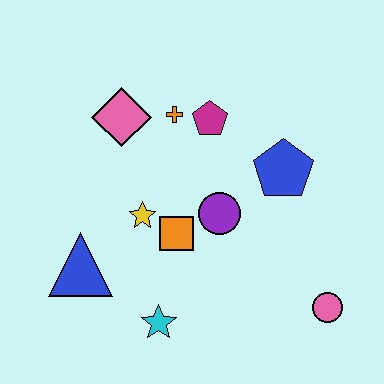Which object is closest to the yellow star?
The orange square is closest to the yellow star.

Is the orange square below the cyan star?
No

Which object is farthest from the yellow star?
The pink circle is farthest from the yellow star.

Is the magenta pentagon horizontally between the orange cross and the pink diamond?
No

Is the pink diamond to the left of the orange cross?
Yes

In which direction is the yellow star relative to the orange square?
The yellow star is to the left of the orange square.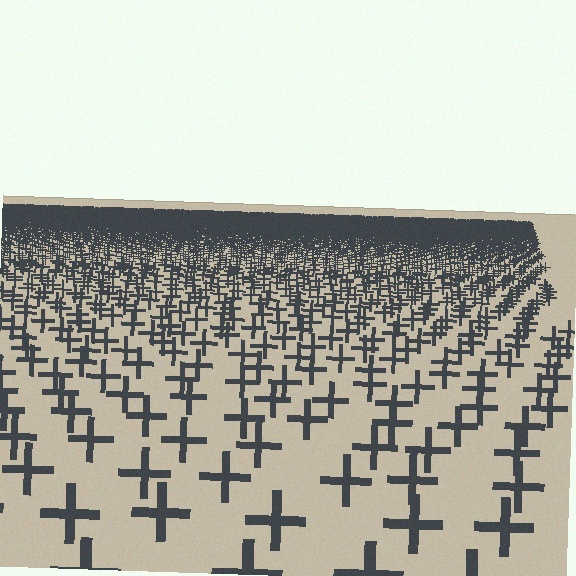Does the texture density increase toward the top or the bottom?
Density increases toward the top.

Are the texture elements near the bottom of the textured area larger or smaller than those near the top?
Larger. Near the bottom, elements are closer to the viewer and appear at a bigger on-screen size.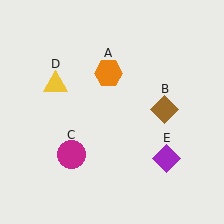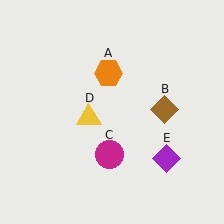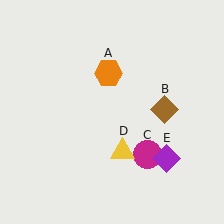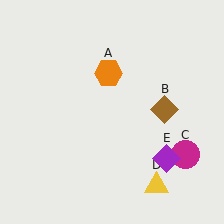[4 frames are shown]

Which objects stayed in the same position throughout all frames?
Orange hexagon (object A) and brown diamond (object B) and purple diamond (object E) remained stationary.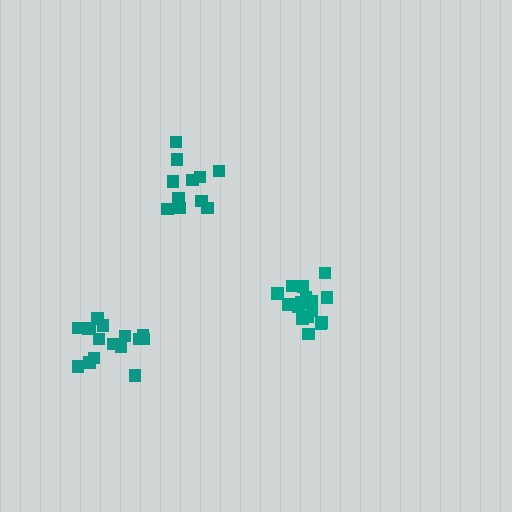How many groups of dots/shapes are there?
There are 3 groups.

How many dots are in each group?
Group 1: 11 dots, Group 2: 16 dots, Group 3: 16 dots (43 total).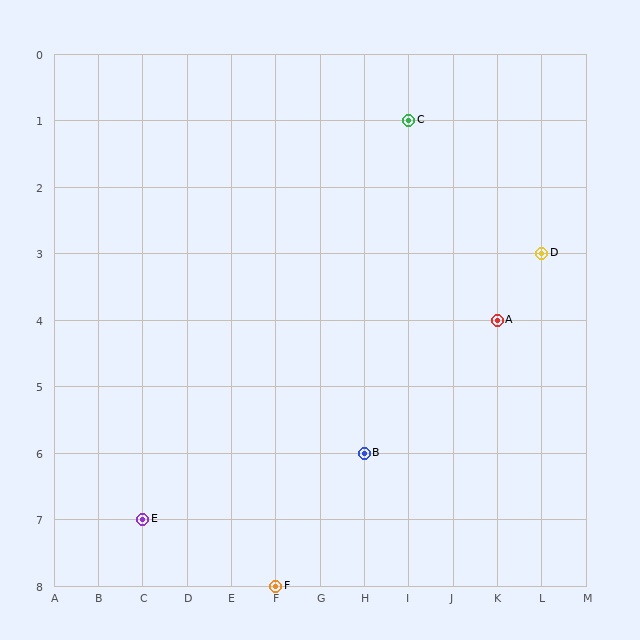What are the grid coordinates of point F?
Point F is at grid coordinates (F, 8).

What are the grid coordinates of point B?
Point B is at grid coordinates (H, 6).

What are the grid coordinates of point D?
Point D is at grid coordinates (L, 3).